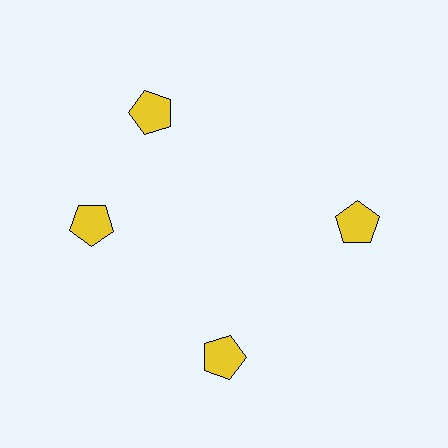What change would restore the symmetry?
The symmetry would be restored by rotating it back into even spacing with its neighbors so that all 4 pentagons sit at equal angles and equal distance from the center.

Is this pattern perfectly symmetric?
No. The 4 yellow pentagons are arranged in a ring, but one element near the 12 o'clock position is rotated out of alignment along the ring, breaking the 4-fold rotational symmetry.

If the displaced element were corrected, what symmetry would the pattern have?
It would have 4-fold rotational symmetry — the pattern would map onto itself every 90 degrees.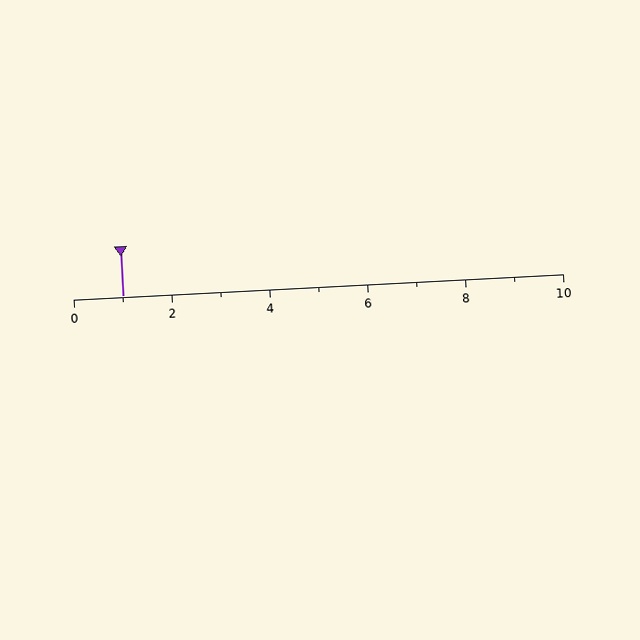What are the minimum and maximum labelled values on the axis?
The axis runs from 0 to 10.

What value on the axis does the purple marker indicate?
The marker indicates approximately 1.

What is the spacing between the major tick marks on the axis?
The major ticks are spaced 2 apart.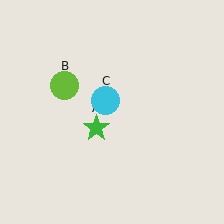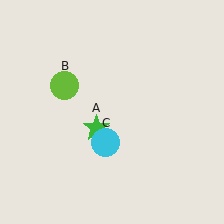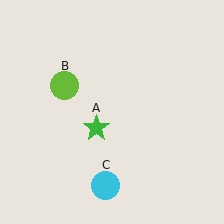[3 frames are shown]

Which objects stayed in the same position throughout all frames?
Green star (object A) and lime circle (object B) remained stationary.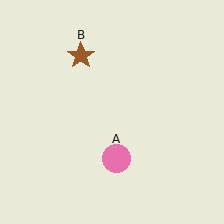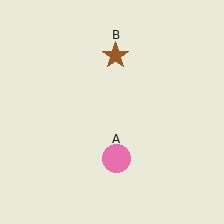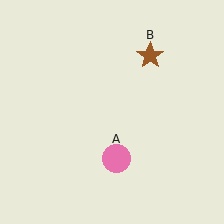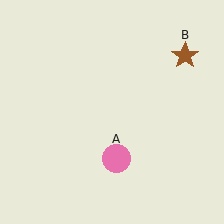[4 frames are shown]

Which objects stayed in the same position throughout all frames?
Pink circle (object A) remained stationary.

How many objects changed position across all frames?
1 object changed position: brown star (object B).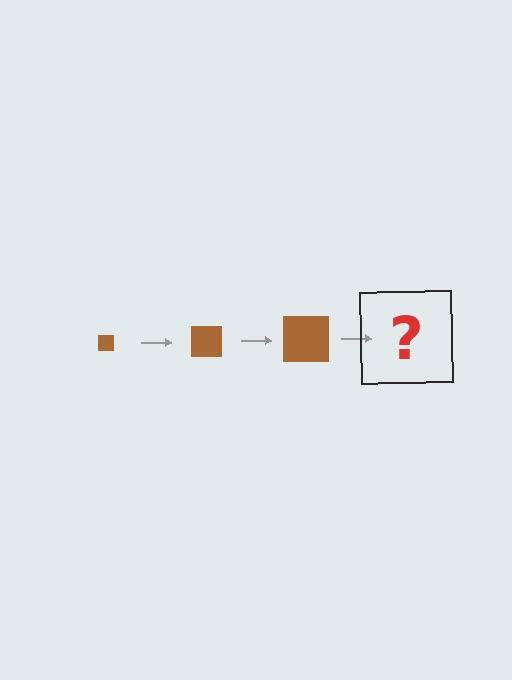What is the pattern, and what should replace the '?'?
The pattern is that the square gets progressively larger each step. The '?' should be a brown square, larger than the previous one.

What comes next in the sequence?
The next element should be a brown square, larger than the previous one.